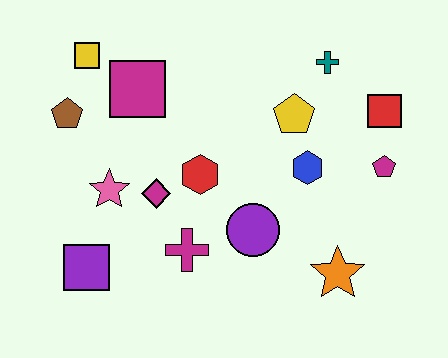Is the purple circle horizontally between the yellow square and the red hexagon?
No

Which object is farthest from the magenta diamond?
The red square is farthest from the magenta diamond.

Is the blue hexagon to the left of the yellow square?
No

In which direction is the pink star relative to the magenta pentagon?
The pink star is to the left of the magenta pentagon.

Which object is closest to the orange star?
The purple circle is closest to the orange star.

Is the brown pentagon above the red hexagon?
Yes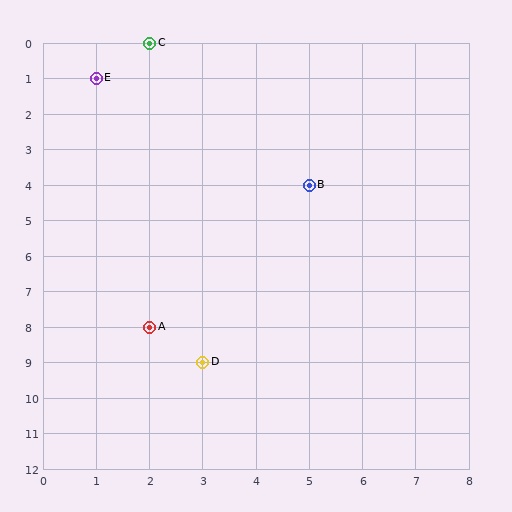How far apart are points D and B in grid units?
Points D and B are 2 columns and 5 rows apart (about 5.4 grid units diagonally).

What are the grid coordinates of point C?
Point C is at grid coordinates (2, 0).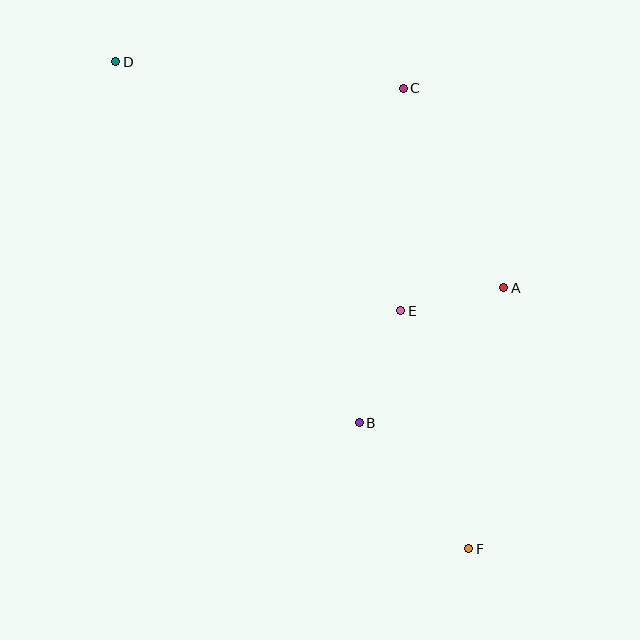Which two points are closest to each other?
Points A and E are closest to each other.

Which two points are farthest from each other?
Points D and F are farthest from each other.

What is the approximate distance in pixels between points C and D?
The distance between C and D is approximately 289 pixels.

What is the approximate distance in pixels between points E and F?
The distance between E and F is approximately 248 pixels.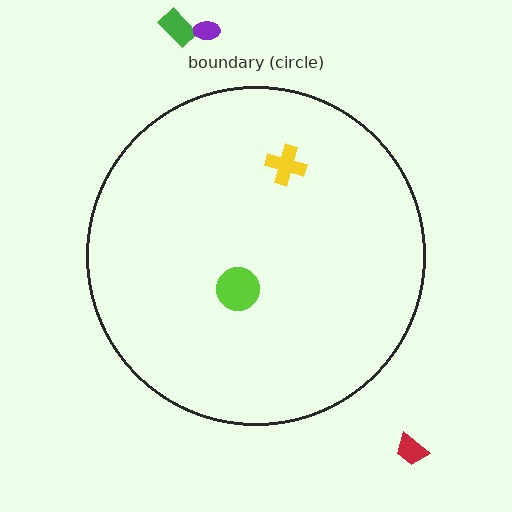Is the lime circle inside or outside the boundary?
Inside.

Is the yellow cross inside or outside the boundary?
Inside.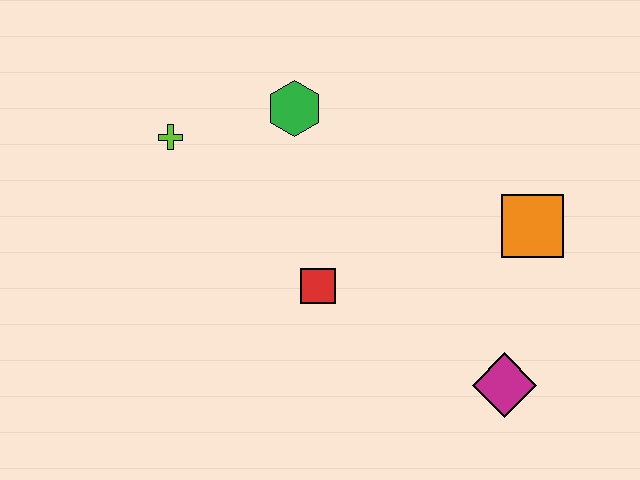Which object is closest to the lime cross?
The green hexagon is closest to the lime cross.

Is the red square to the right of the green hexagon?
Yes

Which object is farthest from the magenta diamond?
The lime cross is farthest from the magenta diamond.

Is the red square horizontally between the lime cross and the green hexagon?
No